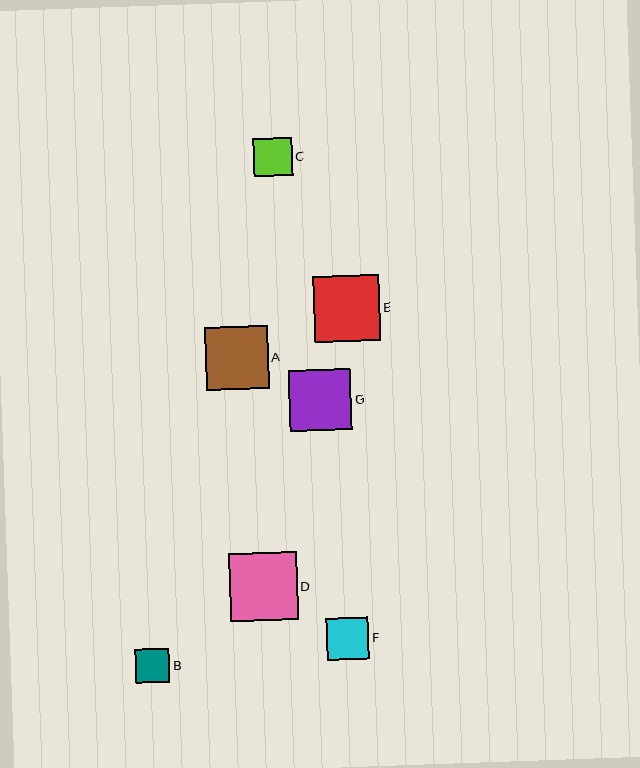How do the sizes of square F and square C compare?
Square F and square C are approximately the same size.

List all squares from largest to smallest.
From largest to smallest: D, E, A, G, F, C, B.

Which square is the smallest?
Square B is the smallest with a size of approximately 34 pixels.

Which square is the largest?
Square D is the largest with a size of approximately 68 pixels.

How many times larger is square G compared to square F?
Square G is approximately 1.5 times the size of square F.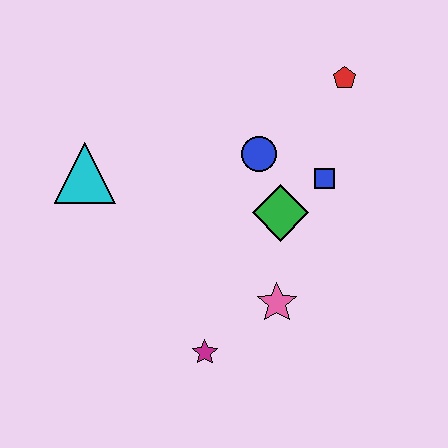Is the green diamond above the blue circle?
No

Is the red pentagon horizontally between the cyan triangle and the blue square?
No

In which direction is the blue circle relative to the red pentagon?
The blue circle is to the left of the red pentagon.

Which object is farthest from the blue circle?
The magenta star is farthest from the blue circle.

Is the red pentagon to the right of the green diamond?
Yes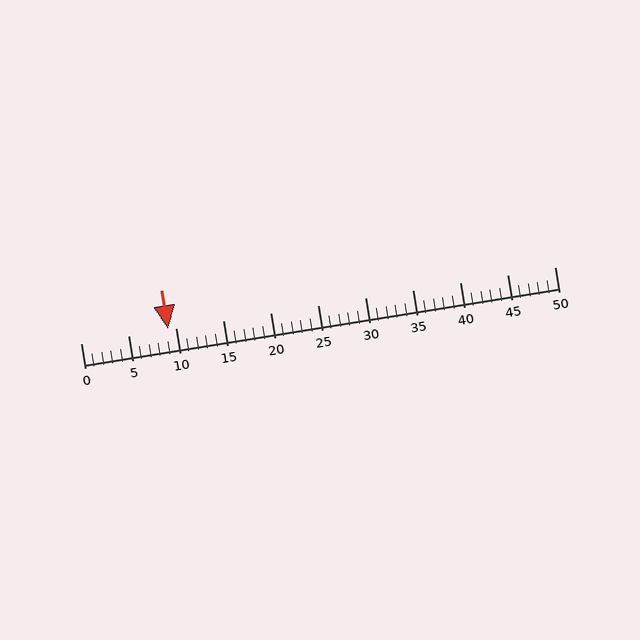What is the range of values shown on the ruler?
The ruler shows values from 0 to 50.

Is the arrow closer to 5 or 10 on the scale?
The arrow is closer to 10.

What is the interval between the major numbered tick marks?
The major tick marks are spaced 5 units apart.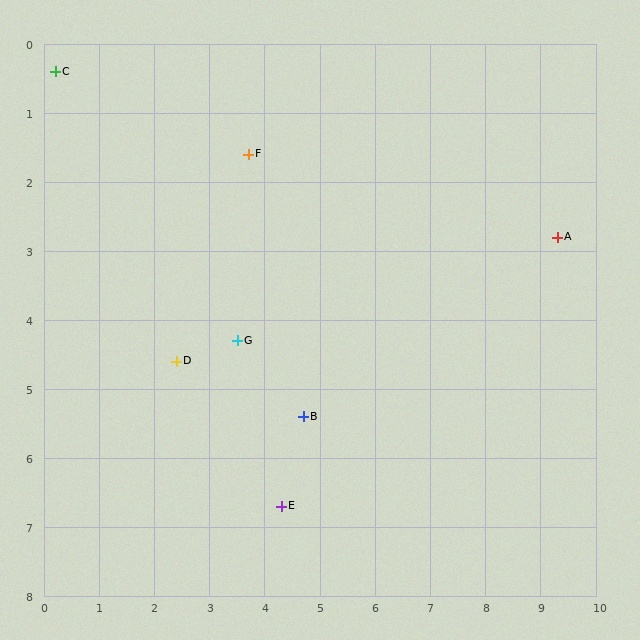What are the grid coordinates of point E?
Point E is at approximately (4.3, 6.7).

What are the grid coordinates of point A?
Point A is at approximately (9.3, 2.8).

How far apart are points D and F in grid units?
Points D and F are about 3.3 grid units apart.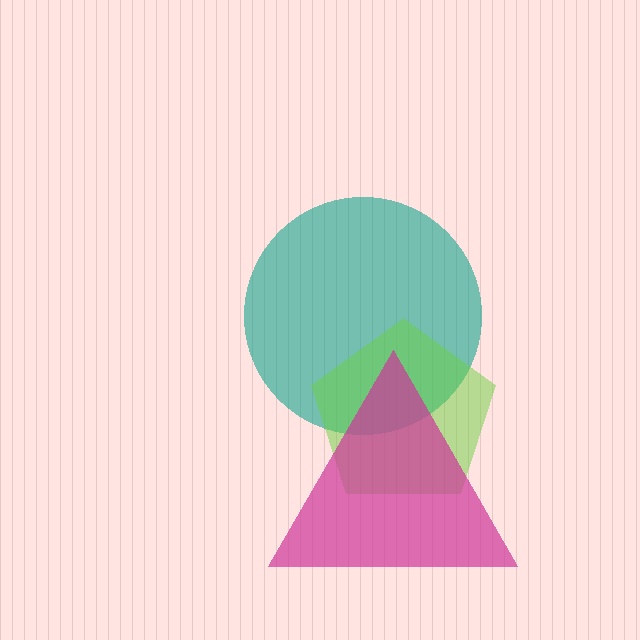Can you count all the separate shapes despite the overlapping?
Yes, there are 3 separate shapes.